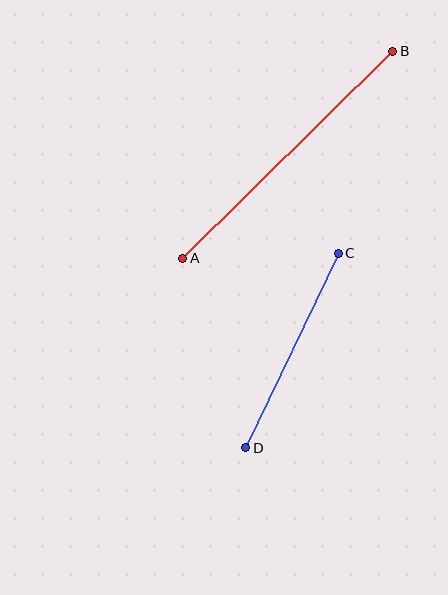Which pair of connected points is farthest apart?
Points A and B are farthest apart.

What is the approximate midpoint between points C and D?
The midpoint is at approximately (292, 351) pixels.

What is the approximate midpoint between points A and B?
The midpoint is at approximately (288, 155) pixels.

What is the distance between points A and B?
The distance is approximately 295 pixels.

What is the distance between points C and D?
The distance is approximately 215 pixels.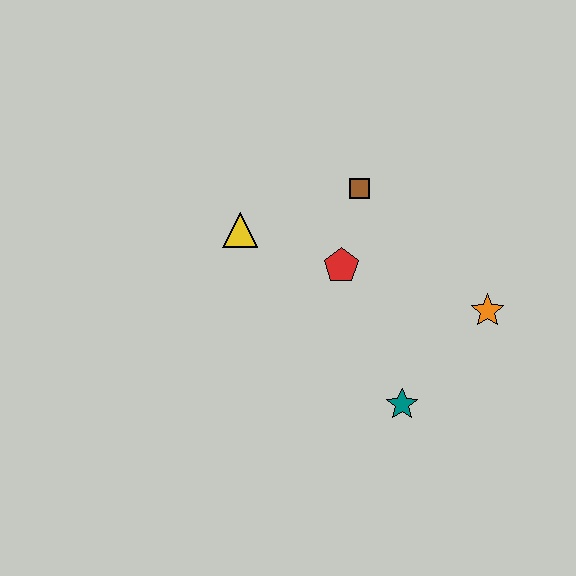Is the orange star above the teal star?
Yes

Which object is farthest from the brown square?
The teal star is farthest from the brown square.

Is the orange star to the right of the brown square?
Yes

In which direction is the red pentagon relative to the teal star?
The red pentagon is above the teal star.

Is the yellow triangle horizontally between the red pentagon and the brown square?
No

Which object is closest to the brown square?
The red pentagon is closest to the brown square.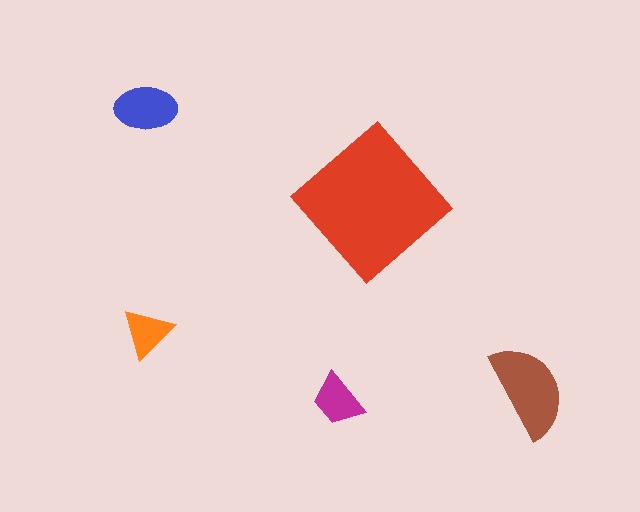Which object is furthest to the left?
The blue ellipse is leftmost.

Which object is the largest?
The red diamond.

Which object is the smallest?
The orange triangle.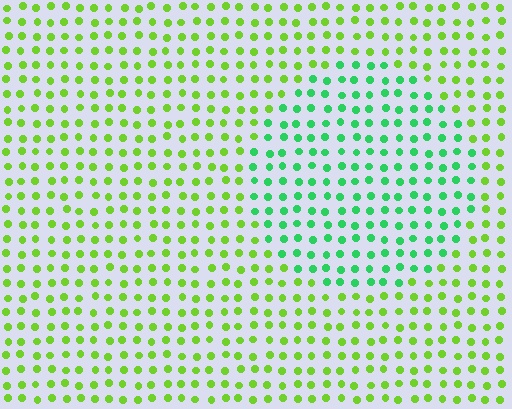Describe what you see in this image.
The image is filled with small lime elements in a uniform arrangement. A circle-shaped region is visible where the elements are tinted to a slightly different hue, forming a subtle color boundary.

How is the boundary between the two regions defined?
The boundary is defined purely by a slight shift in hue (about 43 degrees). Spacing, size, and orientation are identical on both sides.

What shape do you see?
I see a circle.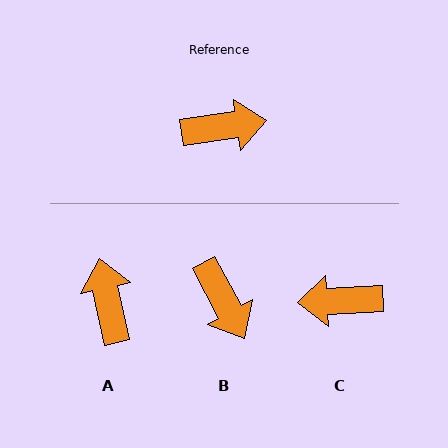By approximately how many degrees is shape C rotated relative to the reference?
Approximately 174 degrees counter-clockwise.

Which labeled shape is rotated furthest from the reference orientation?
C, about 174 degrees away.